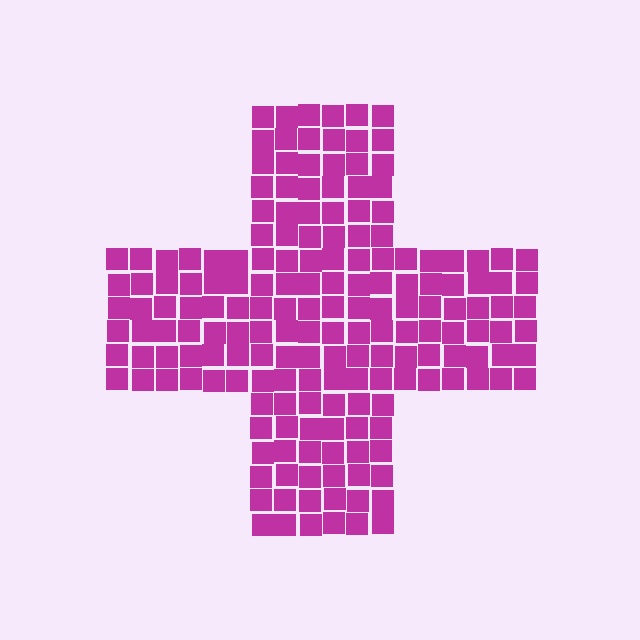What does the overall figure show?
The overall figure shows a cross.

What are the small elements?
The small elements are squares.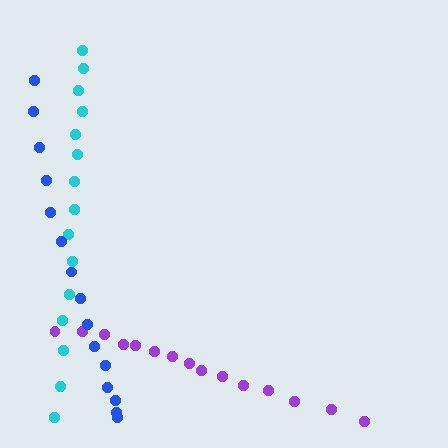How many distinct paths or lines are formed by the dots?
There are 3 distinct paths.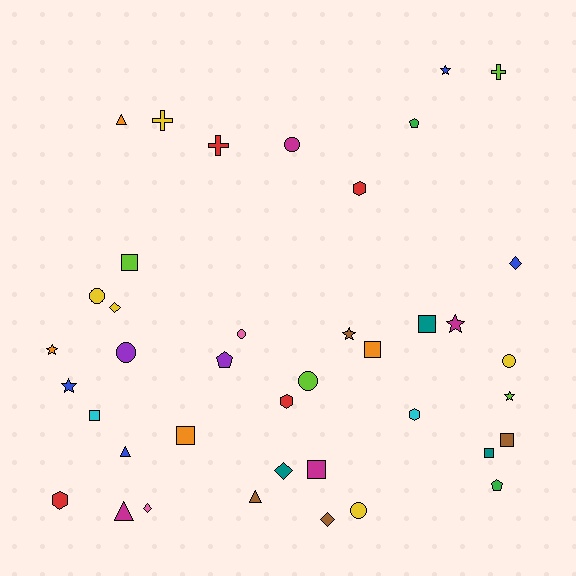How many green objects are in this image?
There are 2 green objects.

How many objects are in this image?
There are 40 objects.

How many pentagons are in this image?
There are 3 pentagons.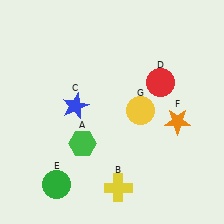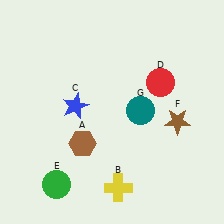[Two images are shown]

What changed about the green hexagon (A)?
In Image 1, A is green. In Image 2, it changed to brown.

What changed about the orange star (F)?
In Image 1, F is orange. In Image 2, it changed to brown.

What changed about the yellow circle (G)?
In Image 1, G is yellow. In Image 2, it changed to teal.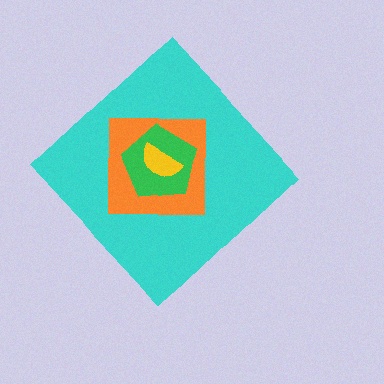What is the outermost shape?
The cyan diamond.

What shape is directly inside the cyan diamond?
The orange square.